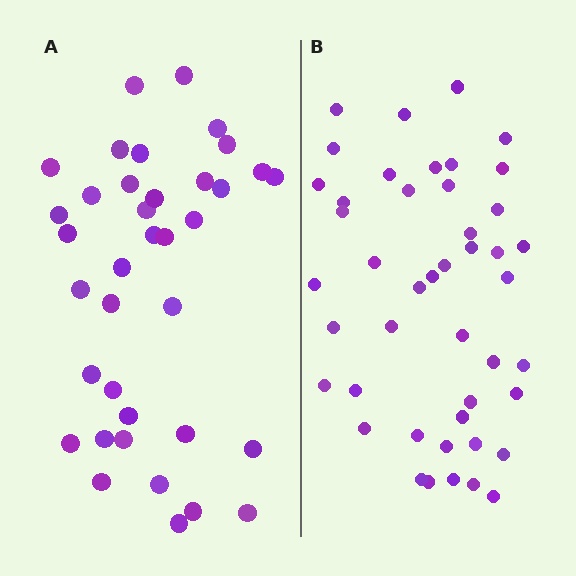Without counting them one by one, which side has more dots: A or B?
Region B (the right region) has more dots.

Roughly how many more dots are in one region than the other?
Region B has roughly 8 or so more dots than region A.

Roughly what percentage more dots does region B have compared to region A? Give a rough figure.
About 20% more.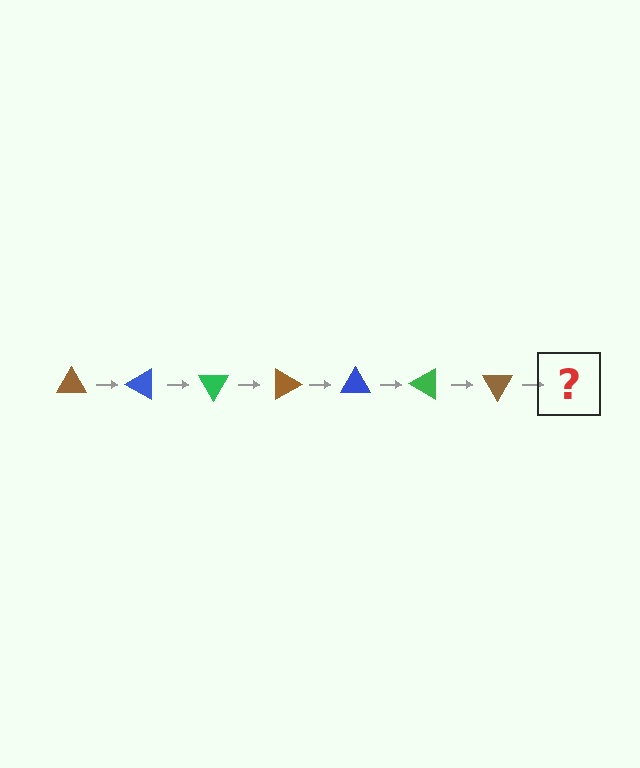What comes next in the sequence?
The next element should be a blue triangle, rotated 210 degrees from the start.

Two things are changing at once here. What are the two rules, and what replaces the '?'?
The two rules are that it rotates 30 degrees each step and the color cycles through brown, blue, and green. The '?' should be a blue triangle, rotated 210 degrees from the start.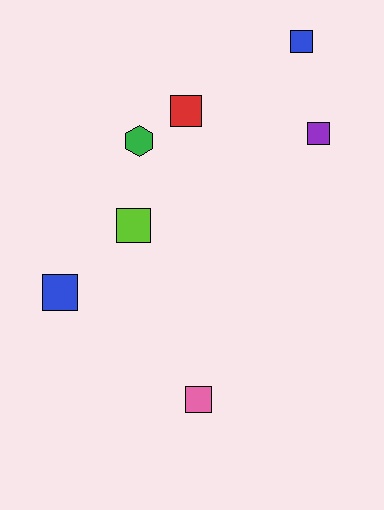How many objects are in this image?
There are 7 objects.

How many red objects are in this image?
There is 1 red object.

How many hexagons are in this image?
There is 1 hexagon.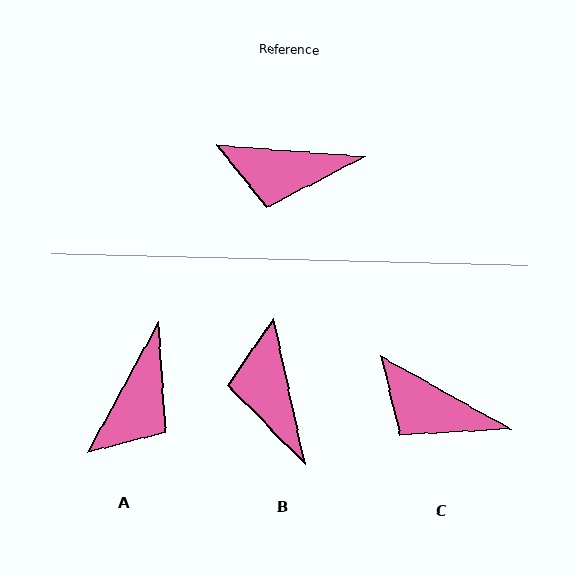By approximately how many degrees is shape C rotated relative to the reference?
Approximately 25 degrees clockwise.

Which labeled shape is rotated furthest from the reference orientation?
B, about 73 degrees away.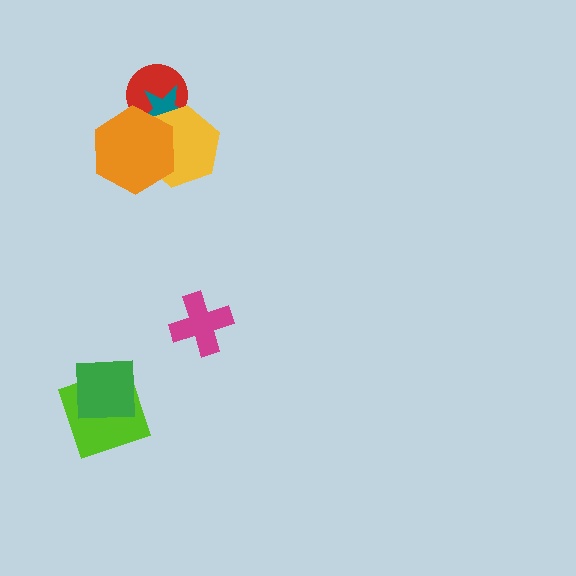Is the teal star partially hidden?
Yes, it is partially covered by another shape.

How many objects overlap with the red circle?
3 objects overlap with the red circle.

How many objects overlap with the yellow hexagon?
3 objects overlap with the yellow hexagon.